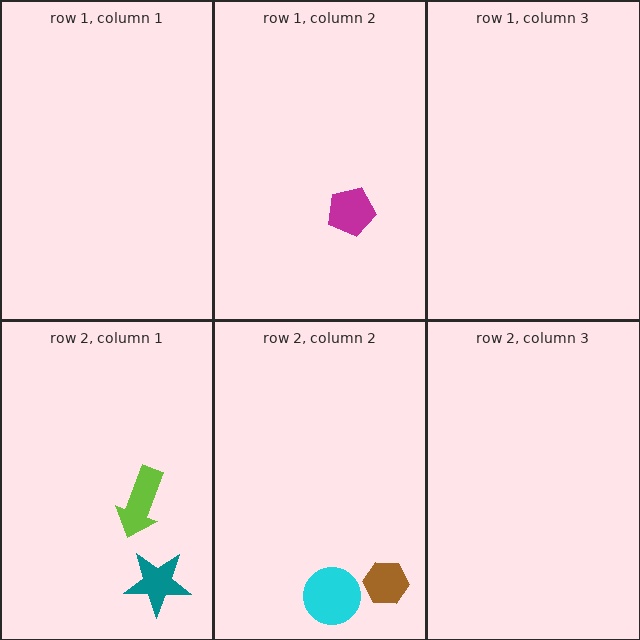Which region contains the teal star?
The row 2, column 1 region.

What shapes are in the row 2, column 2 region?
The brown hexagon, the cyan circle.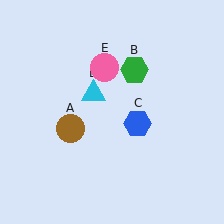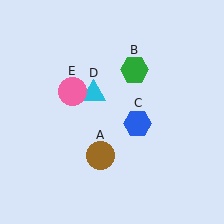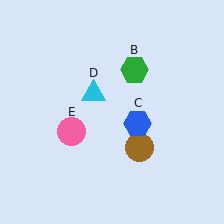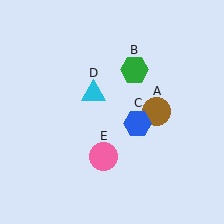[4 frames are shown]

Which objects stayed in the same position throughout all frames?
Green hexagon (object B) and blue hexagon (object C) and cyan triangle (object D) remained stationary.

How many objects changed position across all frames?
2 objects changed position: brown circle (object A), pink circle (object E).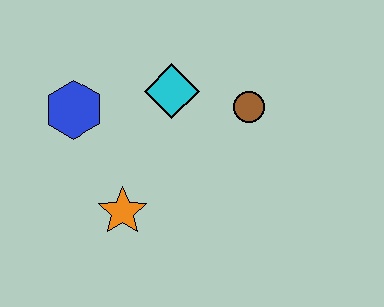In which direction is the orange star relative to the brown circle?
The orange star is to the left of the brown circle.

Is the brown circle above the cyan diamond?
No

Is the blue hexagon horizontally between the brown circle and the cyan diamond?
No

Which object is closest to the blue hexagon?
The cyan diamond is closest to the blue hexagon.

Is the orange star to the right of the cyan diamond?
No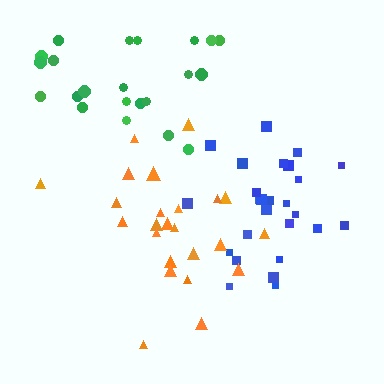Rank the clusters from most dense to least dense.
blue, orange, green.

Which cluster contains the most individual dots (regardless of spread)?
Blue (26).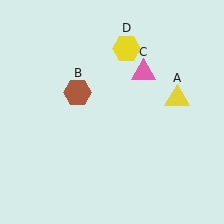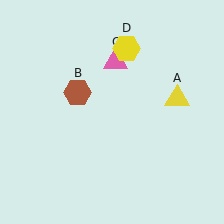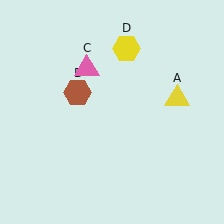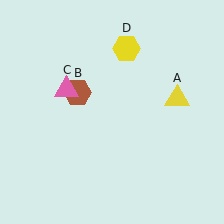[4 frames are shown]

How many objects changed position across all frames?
1 object changed position: pink triangle (object C).